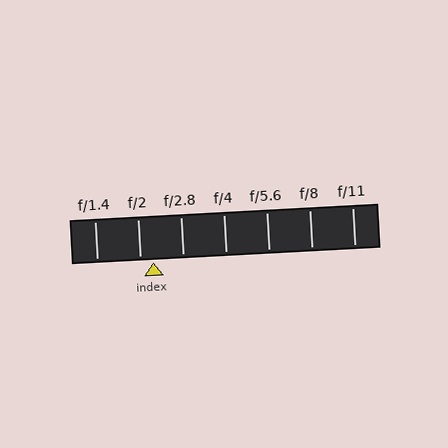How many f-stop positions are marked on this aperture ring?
There are 7 f-stop positions marked.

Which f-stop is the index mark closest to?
The index mark is closest to f/2.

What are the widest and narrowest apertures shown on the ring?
The widest aperture shown is f/1.4 and the narrowest is f/11.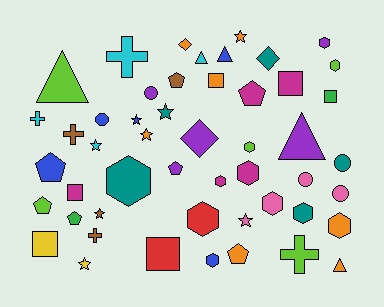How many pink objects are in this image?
There are 4 pink objects.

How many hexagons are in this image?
There are 11 hexagons.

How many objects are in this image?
There are 50 objects.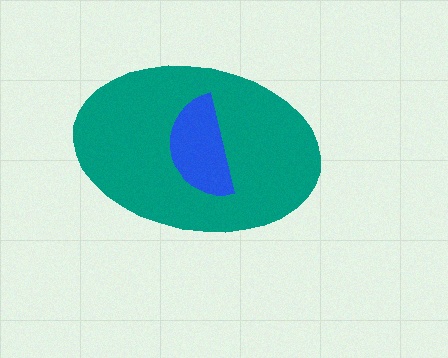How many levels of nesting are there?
2.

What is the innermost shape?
The blue semicircle.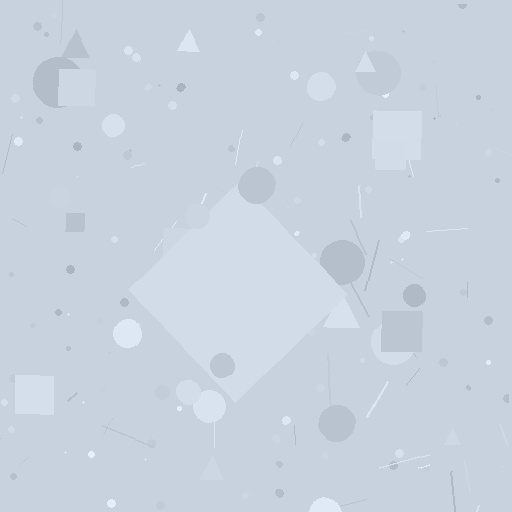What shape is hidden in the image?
A diamond is hidden in the image.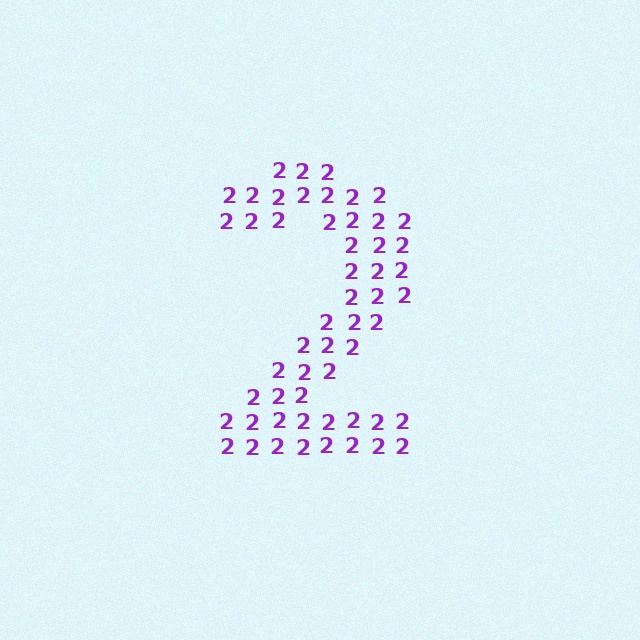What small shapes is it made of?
It is made of small digit 2's.